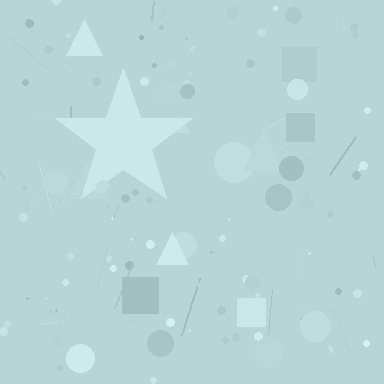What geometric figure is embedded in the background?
A star is embedded in the background.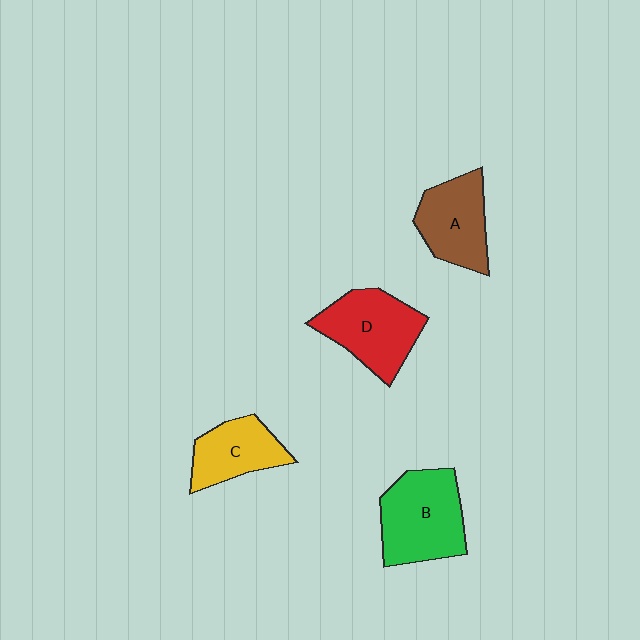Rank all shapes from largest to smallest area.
From largest to smallest: B (green), D (red), A (brown), C (yellow).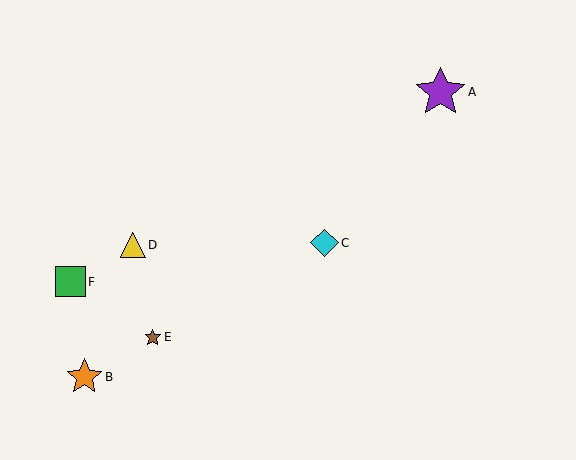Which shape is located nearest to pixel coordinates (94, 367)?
The orange star (labeled B) at (84, 377) is nearest to that location.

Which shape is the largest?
The purple star (labeled A) is the largest.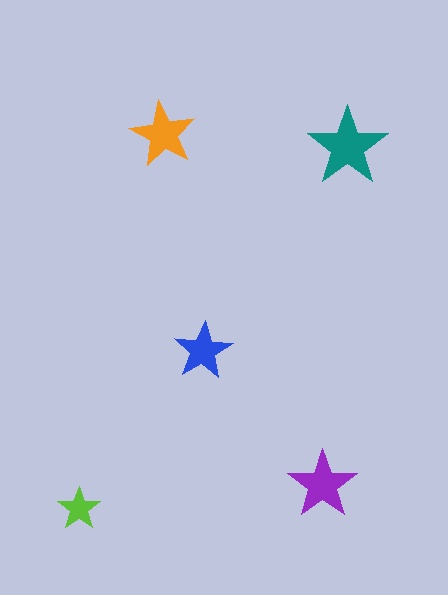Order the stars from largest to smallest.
the teal one, the purple one, the orange one, the blue one, the lime one.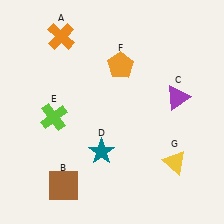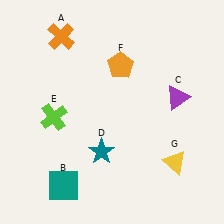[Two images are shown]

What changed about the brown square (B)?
In Image 1, B is brown. In Image 2, it changed to teal.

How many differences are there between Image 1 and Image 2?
There is 1 difference between the two images.